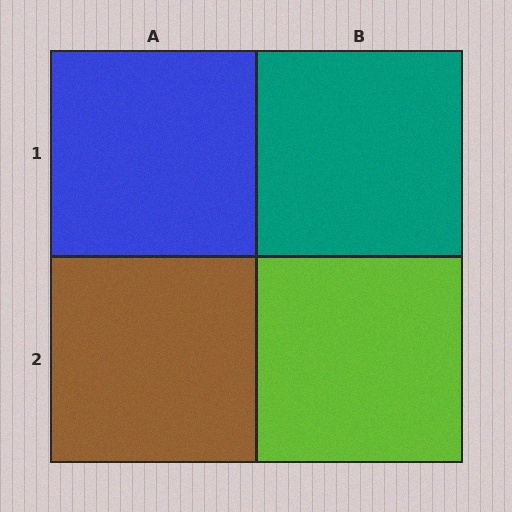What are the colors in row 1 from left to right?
Blue, teal.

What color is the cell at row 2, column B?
Lime.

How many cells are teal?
1 cell is teal.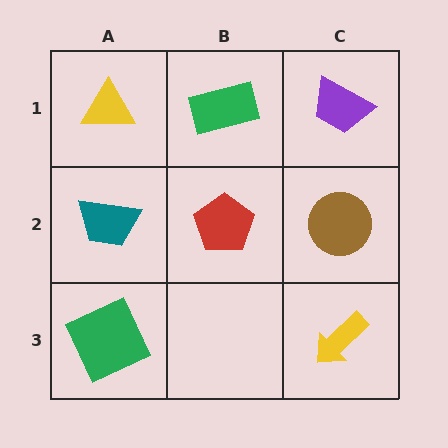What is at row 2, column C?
A brown circle.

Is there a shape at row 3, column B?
No, that cell is empty.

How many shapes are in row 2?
3 shapes.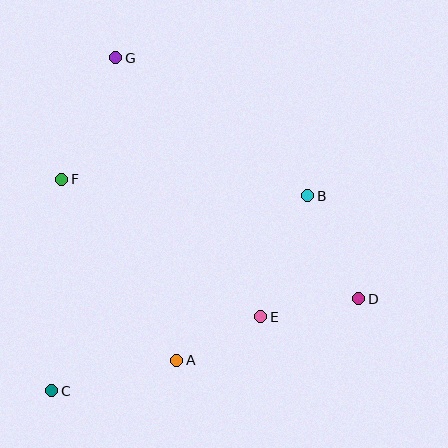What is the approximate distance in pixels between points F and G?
The distance between F and G is approximately 133 pixels.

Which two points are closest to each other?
Points A and E are closest to each other.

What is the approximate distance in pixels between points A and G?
The distance between A and G is approximately 309 pixels.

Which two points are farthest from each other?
Points D and G are farthest from each other.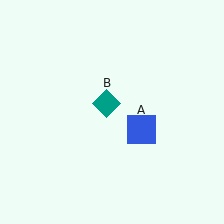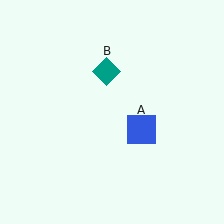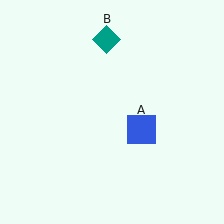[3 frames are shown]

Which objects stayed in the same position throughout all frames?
Blue square (object A) remained stationary.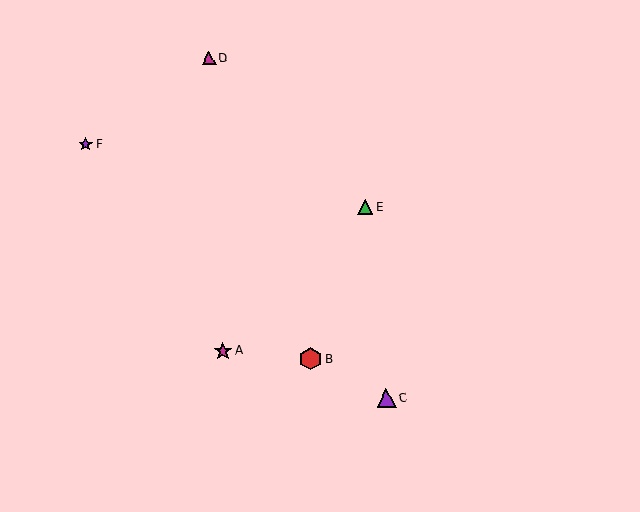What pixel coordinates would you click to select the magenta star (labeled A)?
Click at (223, 351) to select the magenta star A.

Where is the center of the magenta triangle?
The center of the magenta triangle is at (209, 58).